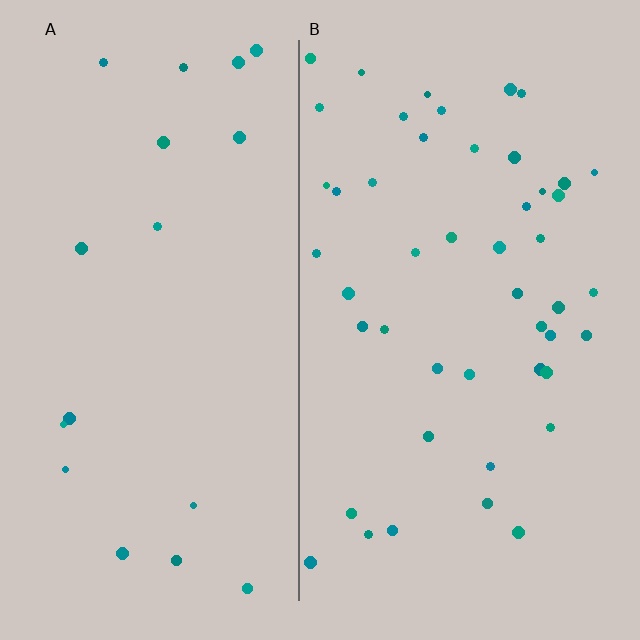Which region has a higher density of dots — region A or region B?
B (the right).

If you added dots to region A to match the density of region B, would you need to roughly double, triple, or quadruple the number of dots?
Approximately triple.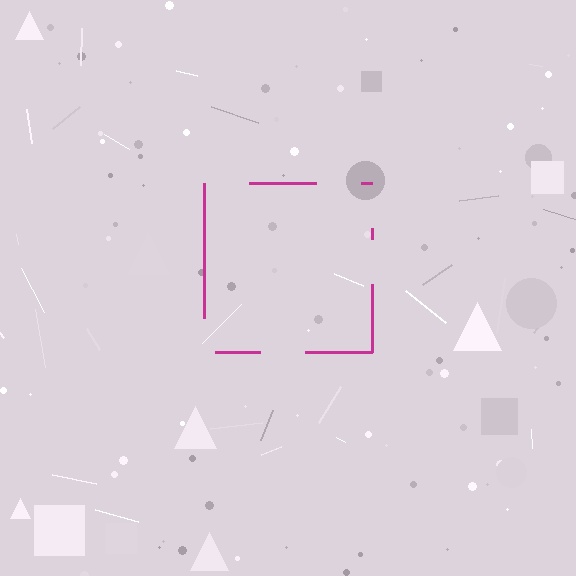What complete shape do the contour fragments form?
The contour fragments form a square.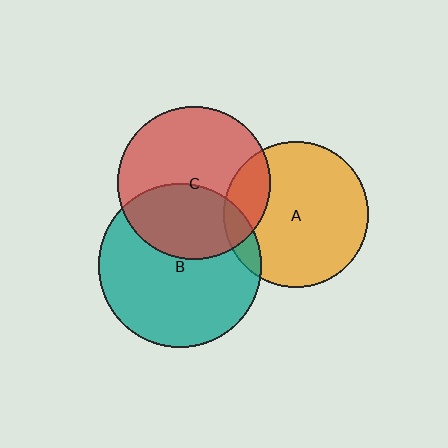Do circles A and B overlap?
Yes.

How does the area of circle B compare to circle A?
Approximately 1.3 times.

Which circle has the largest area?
Circle B (teal).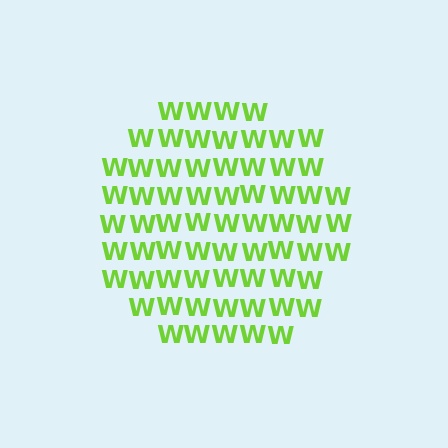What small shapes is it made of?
It is made of small letter W's.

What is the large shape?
The large shape is a circle.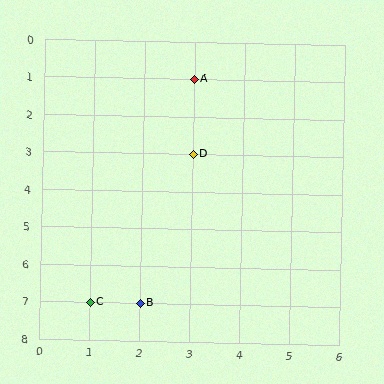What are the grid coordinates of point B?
Point B is at grid coordinates (2, 7).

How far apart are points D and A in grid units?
Points D and A are 2 rows apart.